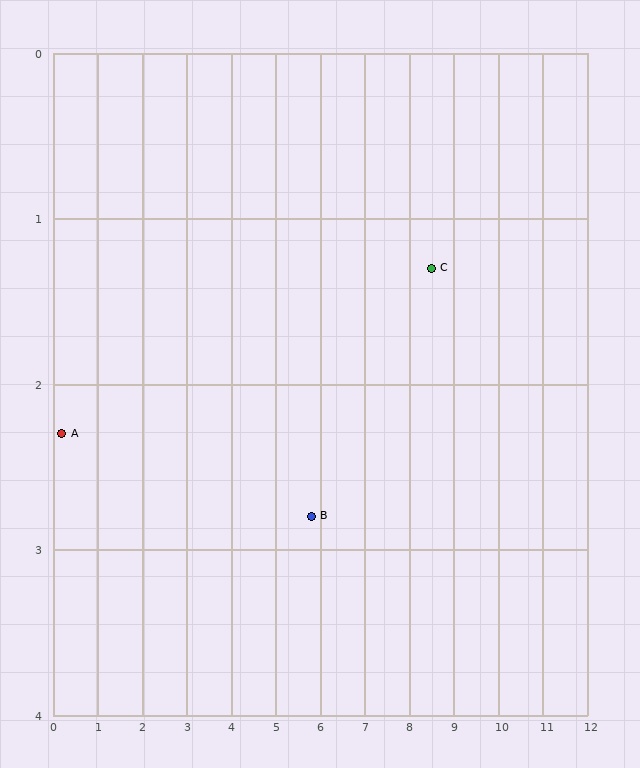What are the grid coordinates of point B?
Point B is at approximately (5.8, 2.8).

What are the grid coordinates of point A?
Point A is at approximately (0.2, 2.3).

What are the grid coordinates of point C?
Point C is at approximately (8.5, 1.3).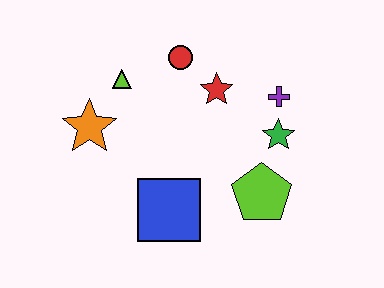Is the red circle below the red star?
No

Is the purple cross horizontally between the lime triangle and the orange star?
No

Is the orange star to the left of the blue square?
Yes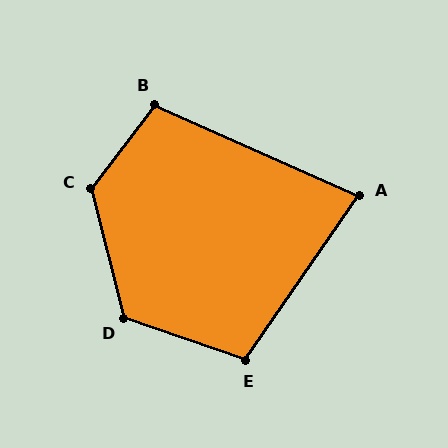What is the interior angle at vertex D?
Approximately 123 degrees (obtuse).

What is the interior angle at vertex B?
Approximately 103 degrees (obtuse).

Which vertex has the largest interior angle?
C, at approximately 128 degrees.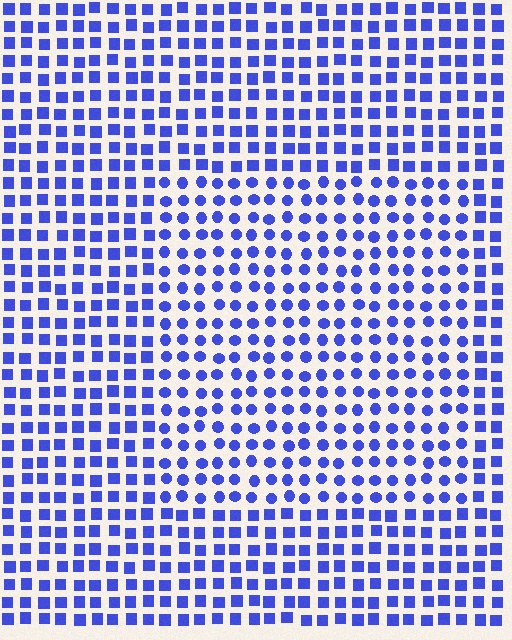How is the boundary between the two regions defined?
The boundary is defined by a change in element shape: circles inside vs. squares outside. All elements share the same color and spacing.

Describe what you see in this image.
The image is filled with small blue elements arranged in a uniform grid. A rectangle-shaped region contains circles, while the surrounding area contains squares. The boundary is defined purely by the change in element shape.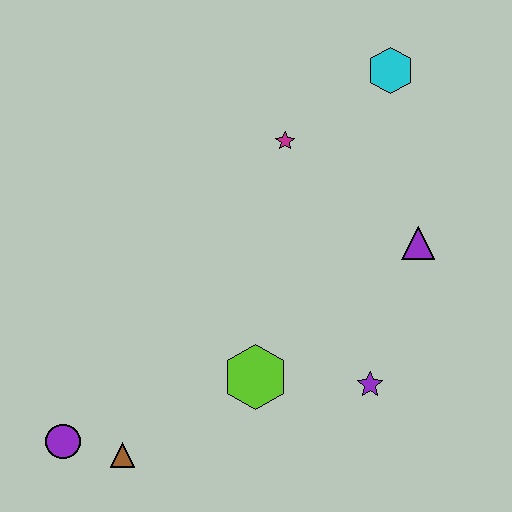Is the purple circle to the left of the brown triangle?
Yes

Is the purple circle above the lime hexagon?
No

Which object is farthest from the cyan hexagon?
The purple circle is farthest from the cyan hexagon.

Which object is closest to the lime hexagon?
The purple star is closest to the lime hexagon.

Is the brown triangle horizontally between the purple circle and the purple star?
Yes